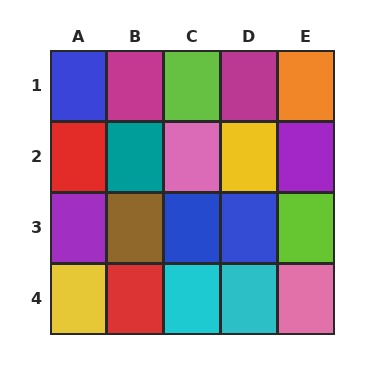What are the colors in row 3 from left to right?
Purple, brown, blue, blue, lime.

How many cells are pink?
2 cells are pink.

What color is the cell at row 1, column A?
Blue.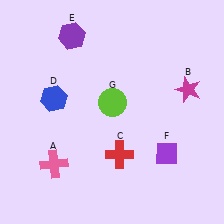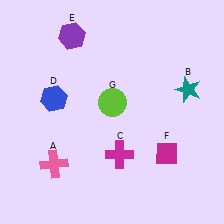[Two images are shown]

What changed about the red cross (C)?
In Image 1, C is red. In Image 2, it changed to magenta.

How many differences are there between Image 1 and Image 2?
There are 3 differences between the two images.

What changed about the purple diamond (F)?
In Image 1, F is purple. In Image 2, it changed to magenta.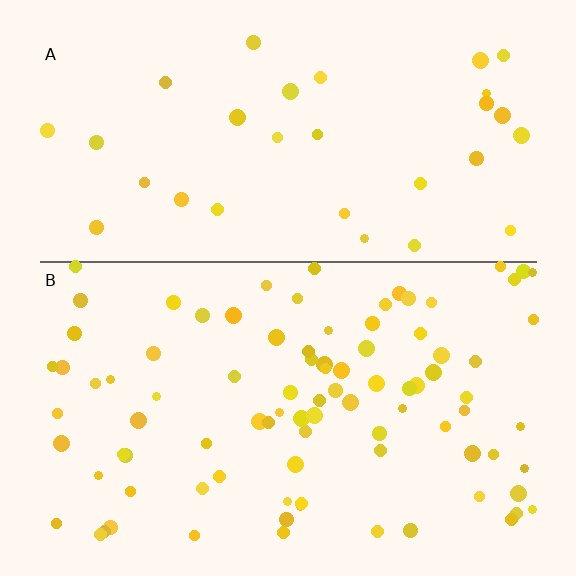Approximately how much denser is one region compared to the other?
Approximately 2.9× — region B over region A.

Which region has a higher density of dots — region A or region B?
B (the bottom).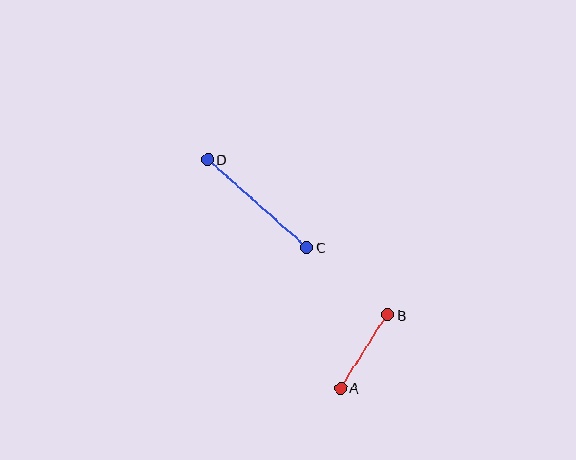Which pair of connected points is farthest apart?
Points C and D are farthest apart.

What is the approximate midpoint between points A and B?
The midpoint is at approximately (364, 351) pixels.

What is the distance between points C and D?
The distance is approximately 133 pixels.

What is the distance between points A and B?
The distance is approximately 87 pixels.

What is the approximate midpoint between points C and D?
The midpoint is at approximately (257, 203) pixels.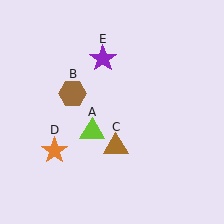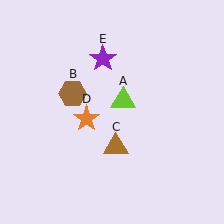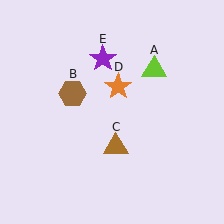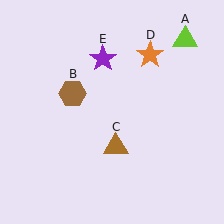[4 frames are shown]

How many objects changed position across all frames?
2 objects changed position: lime triangle (object A), orange star (object D).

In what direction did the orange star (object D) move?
The orange star (object D) moved up and to the right.